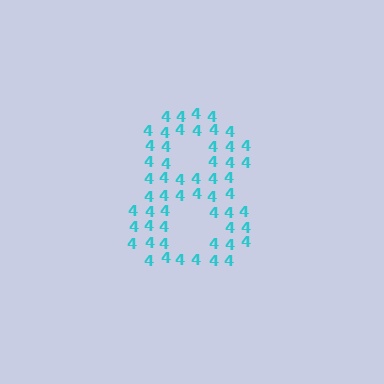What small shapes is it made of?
It is made of small digit 4's.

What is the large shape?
The large shape is the digit 8.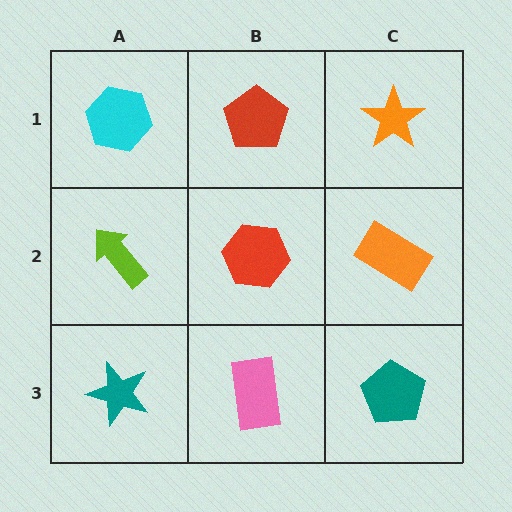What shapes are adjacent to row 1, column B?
A red hexagon (row 2, column B), a cyan hexagon (row 1, column A), an orange star (row 1, column C).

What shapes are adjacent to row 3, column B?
A red hexagon (row 2, column B), a teal star (row 3, column A), a teal pentagon (row 3, column C).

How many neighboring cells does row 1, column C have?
2.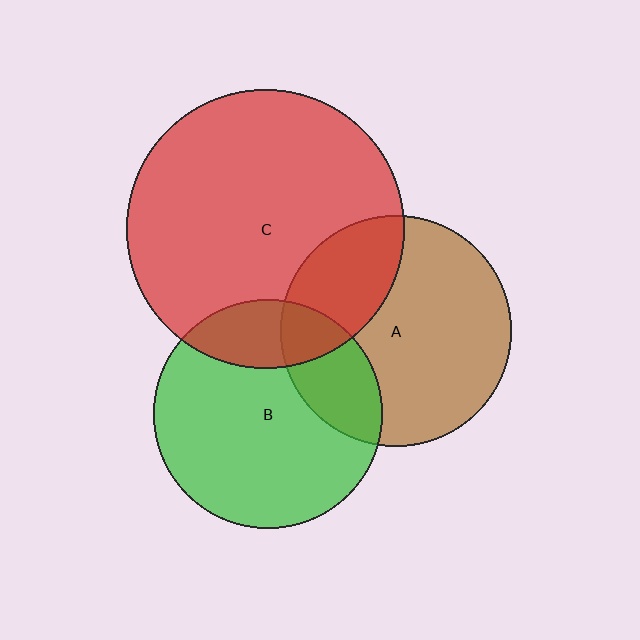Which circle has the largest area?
Circle C (red).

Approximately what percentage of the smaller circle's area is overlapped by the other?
Approximately 20%.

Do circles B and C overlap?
Yes.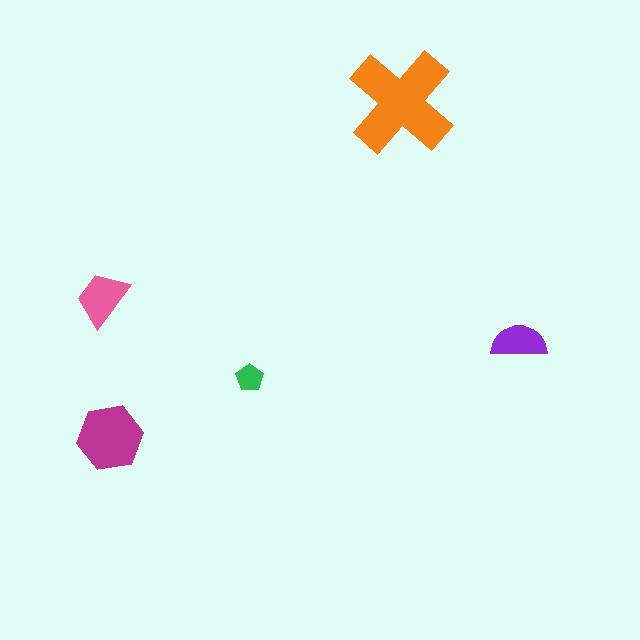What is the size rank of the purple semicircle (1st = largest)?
4th.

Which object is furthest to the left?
The pink trapezoid is leftmost.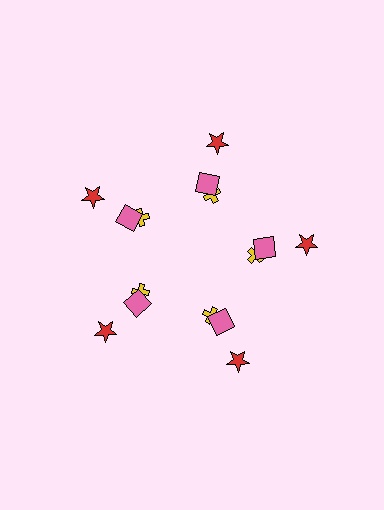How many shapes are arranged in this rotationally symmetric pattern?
There are 15 shapes, arranged in 5 groups of 3.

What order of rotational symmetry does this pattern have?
This pattern has 5-fold rotational symmetry.